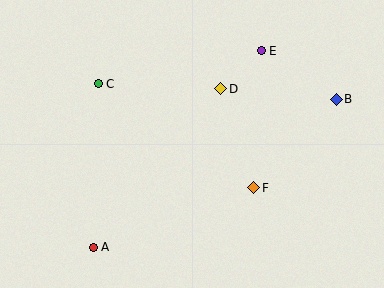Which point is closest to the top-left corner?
Point C is closest to the top-left corner.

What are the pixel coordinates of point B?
Point B is at (336, 99).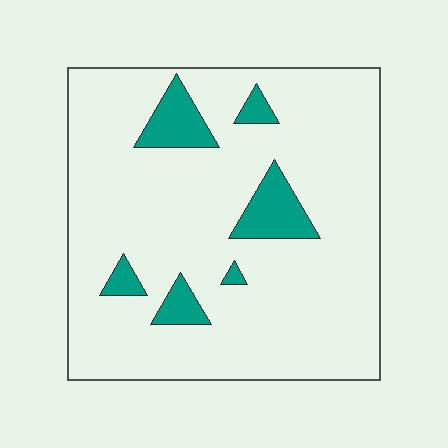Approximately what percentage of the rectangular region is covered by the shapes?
Approximately 10%.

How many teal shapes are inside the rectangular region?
6.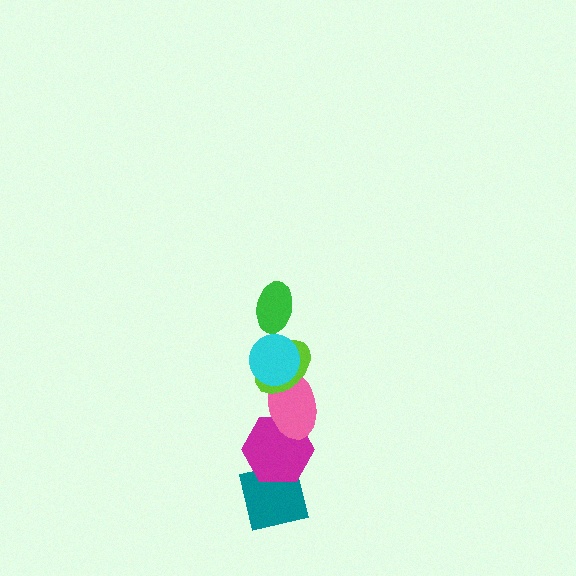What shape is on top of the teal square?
The magenta hexagon is on top of the teal square.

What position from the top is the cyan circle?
The cyan circle is 2nd from the top.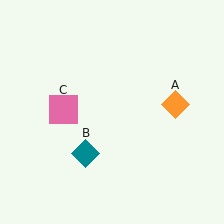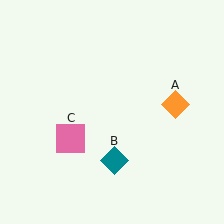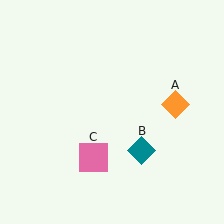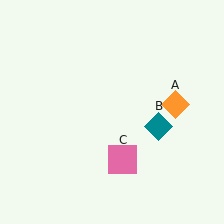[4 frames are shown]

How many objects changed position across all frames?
2 objects changed position: teal diamond (object B), pink square (object C).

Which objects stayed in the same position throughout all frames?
Orange diamond (object A) remained stationary.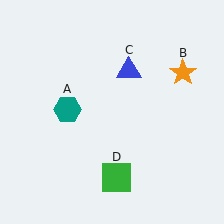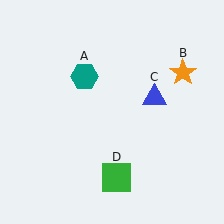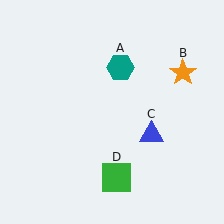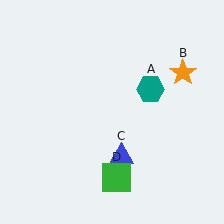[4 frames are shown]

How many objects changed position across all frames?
2 objects changed position: teal hexagon (object A), blue triangle (object C).